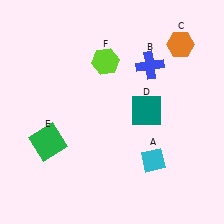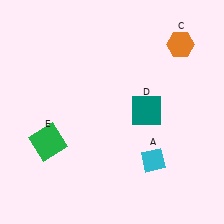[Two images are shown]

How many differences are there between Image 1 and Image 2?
There are 2 differences between the two images.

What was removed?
The lime hexagon (F), the blue cross (B) were removed in Image 2.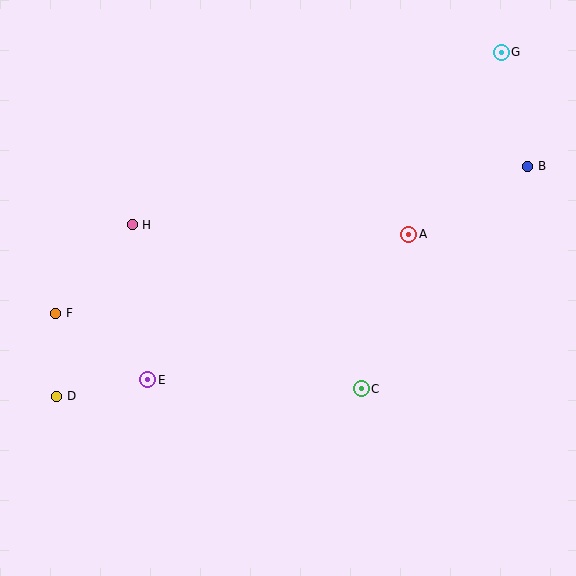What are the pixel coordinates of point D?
Point D is at (57, 396).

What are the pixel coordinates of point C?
Point C is at (361, 389).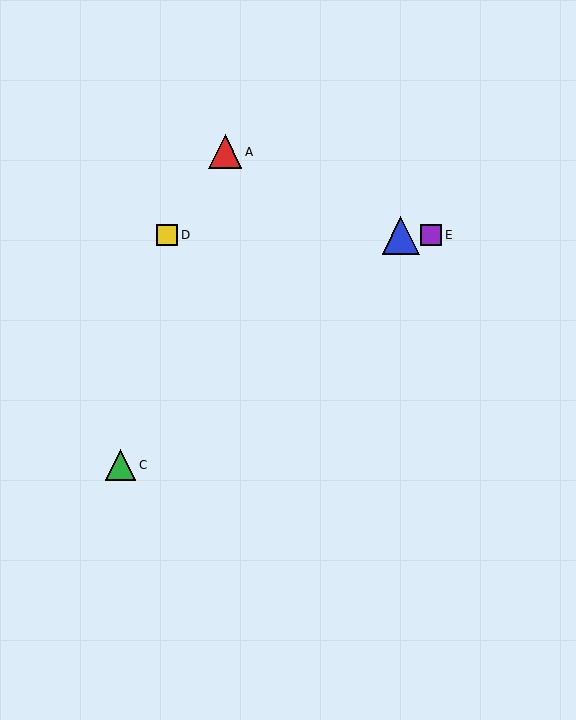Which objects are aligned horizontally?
Objects B, D, E are aligned horizontally.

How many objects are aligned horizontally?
3 objects (B, D, E) are aligned horizontally.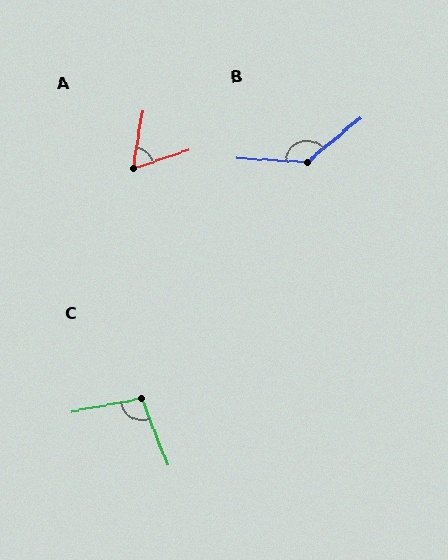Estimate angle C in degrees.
Approximately 101 degrees.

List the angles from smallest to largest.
A (62°), C (101°), B (137°).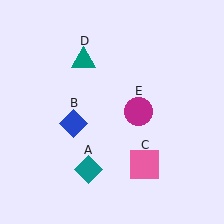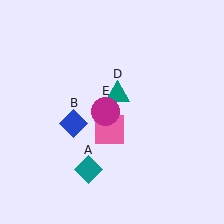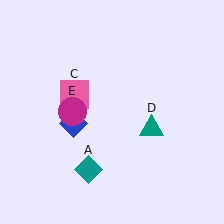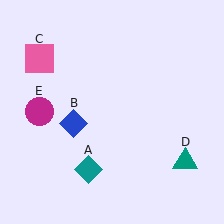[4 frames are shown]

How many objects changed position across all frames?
3 objects changed position: pink square (object C), teal triangle (object D), magenta circle (object E).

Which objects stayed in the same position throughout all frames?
Teal diamond (object A) and blue diamond (object B) remained stationary.